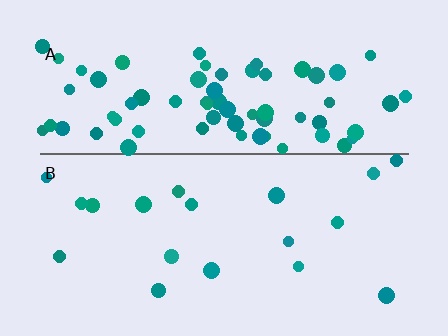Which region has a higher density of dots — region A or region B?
A (the top).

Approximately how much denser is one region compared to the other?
Approximately 3.9× — region A over region B.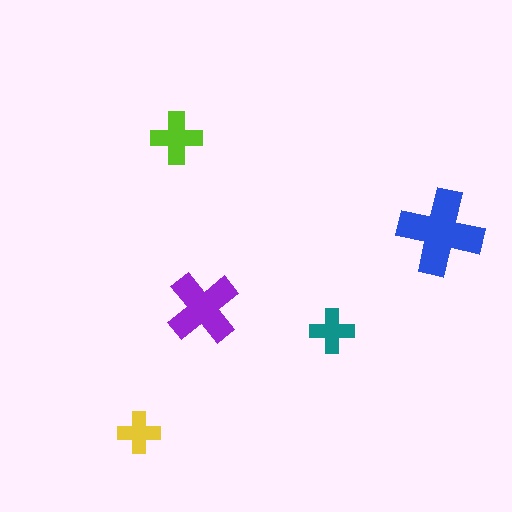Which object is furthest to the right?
The blue cross is rightmost.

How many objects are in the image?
There are 5 objects in the image.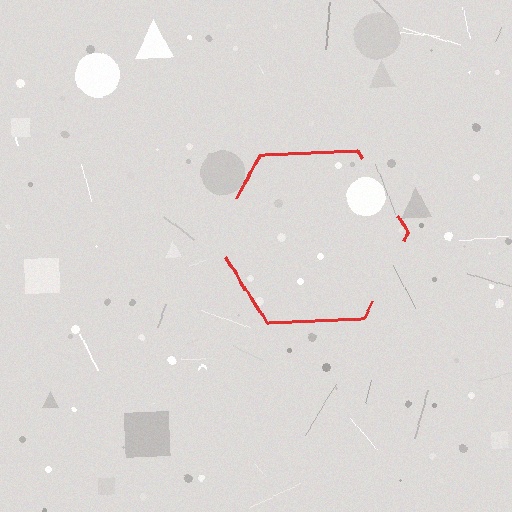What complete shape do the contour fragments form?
The contour fragments form a hexagon.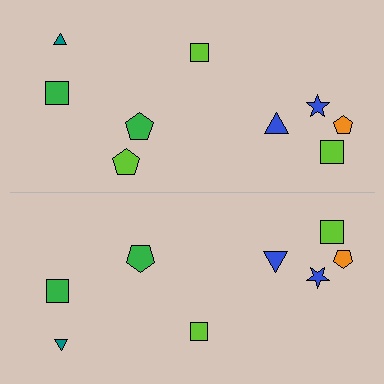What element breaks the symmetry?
A lime pentagon is missing from the bottom side.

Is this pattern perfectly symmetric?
No, the pattern is not perfectly symmetric. A lime pentagon is missing from the bottom side.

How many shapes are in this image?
There are 17 shapes in this image.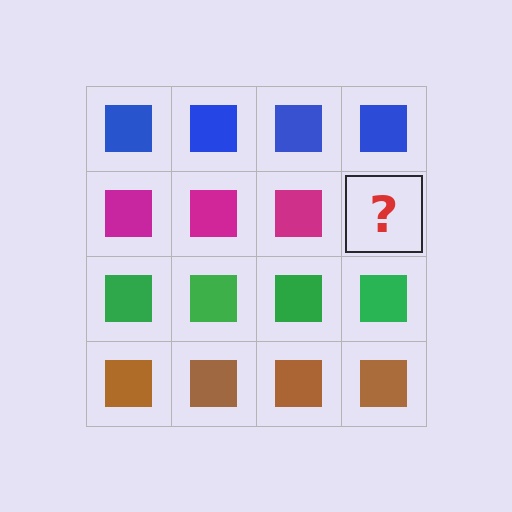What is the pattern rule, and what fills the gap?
The rule is that each row has a consistent color. The gap should be filled with a magenta square.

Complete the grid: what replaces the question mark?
The question mark should be replaced with a magenta square.